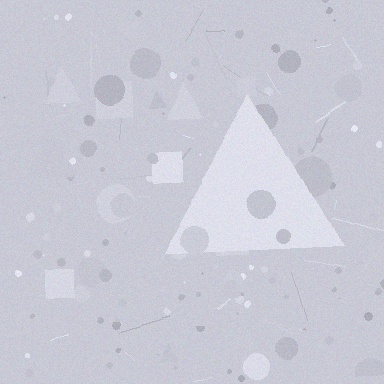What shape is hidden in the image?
A triangle is hidden in the image.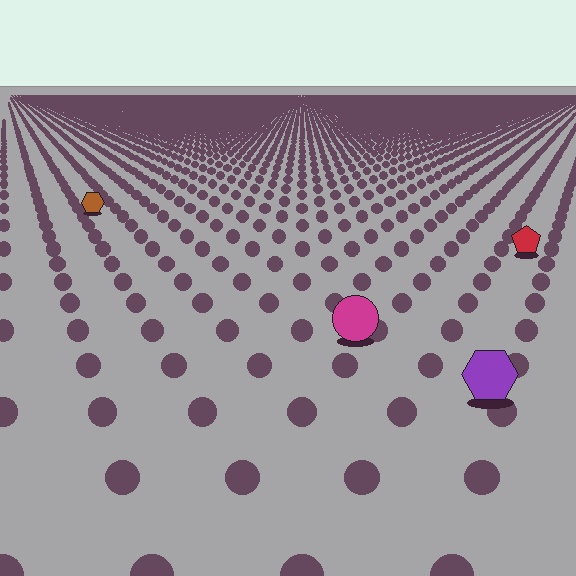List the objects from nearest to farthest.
From nearest to farthest: the purple hexagon, the magenta circle, the red pentagon, the brown hexagon.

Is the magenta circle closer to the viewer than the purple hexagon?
No. The purple hexagon is closer — you can tell from the texture gradient: the ground texture is coarser near it.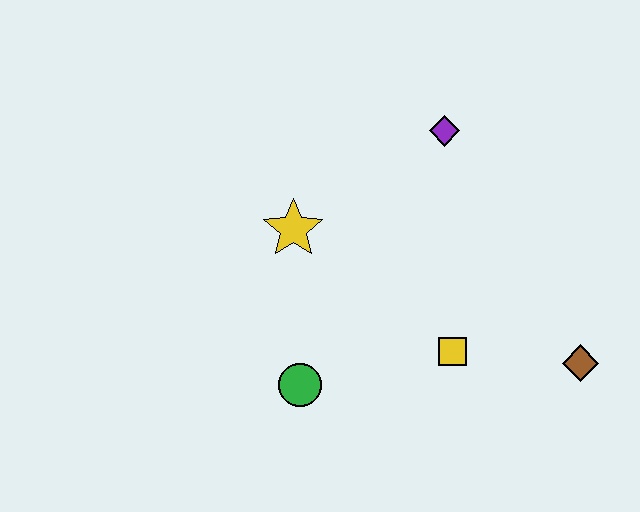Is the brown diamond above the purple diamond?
No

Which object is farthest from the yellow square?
The purple diamond is farthest from the yellow square.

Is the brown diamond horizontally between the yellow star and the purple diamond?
No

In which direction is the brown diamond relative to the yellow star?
The brown diamond is to the right of the yellow star.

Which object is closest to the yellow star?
The green circle is closest to the yellow star.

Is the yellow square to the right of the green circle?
Yes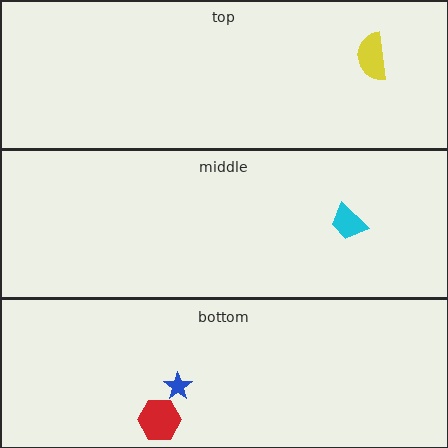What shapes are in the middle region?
The cyan trapezoid.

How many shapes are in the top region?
1.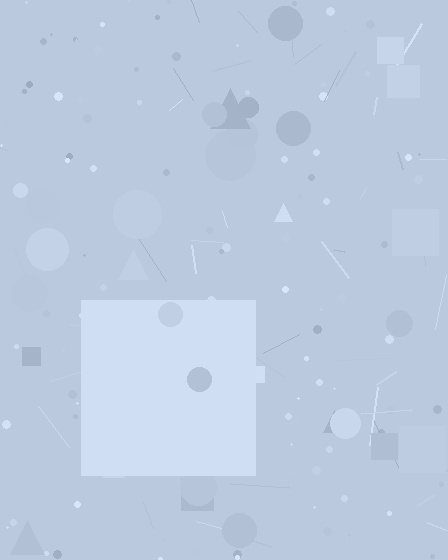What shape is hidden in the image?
A square is hidden in the image.